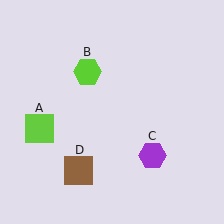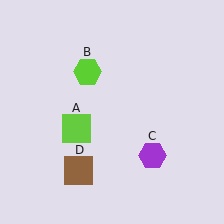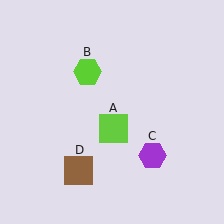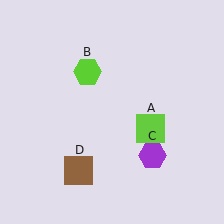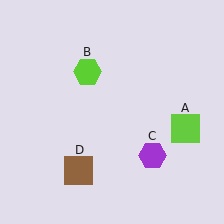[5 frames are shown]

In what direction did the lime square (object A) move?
The lime square (object A) moved right.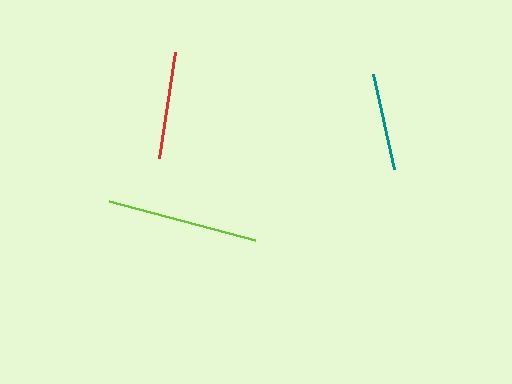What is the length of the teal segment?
The teal segment is approximately 97 pixels long.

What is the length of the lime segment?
The lime segment is approximately 151 pixels long.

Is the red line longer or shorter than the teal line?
The red line is longer than the teal line.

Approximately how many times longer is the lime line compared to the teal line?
The lime line is approximately 1.5 times the length of the teal line.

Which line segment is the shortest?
The teal line is the shortest at approximately 97 pixels.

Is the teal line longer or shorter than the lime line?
The lime line is longer than the teal line.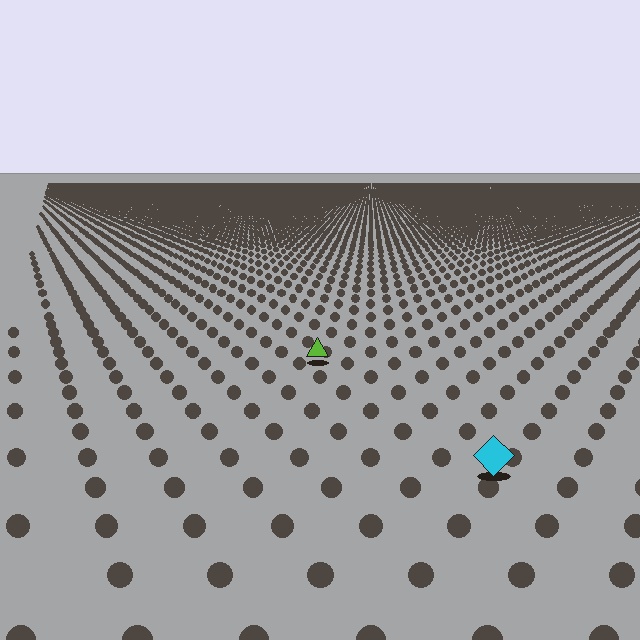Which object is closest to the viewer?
The cyan diamond is closest. The texture marks near it are larger and more spread out.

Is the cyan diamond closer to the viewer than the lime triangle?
Yes. The cyan diamond is closer — you can tell from the texture gradient: the ground texture is coarser near it.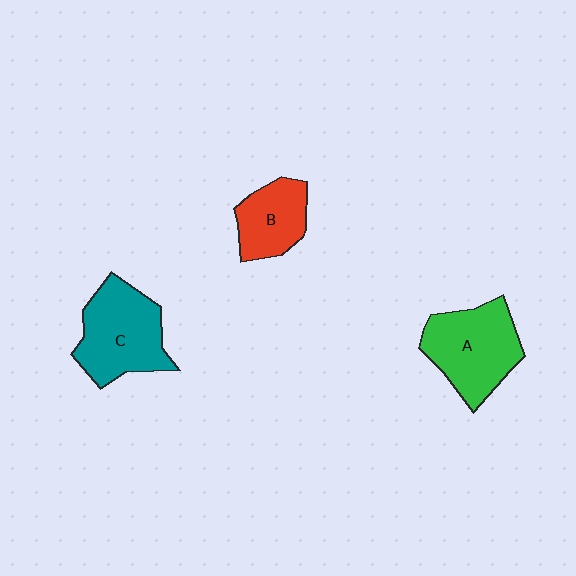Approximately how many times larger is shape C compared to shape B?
Approximately 1.6 times.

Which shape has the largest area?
Shape C (teal).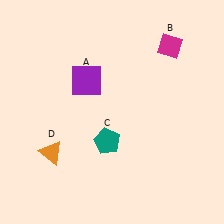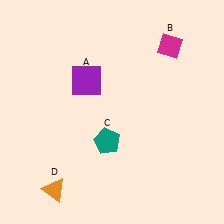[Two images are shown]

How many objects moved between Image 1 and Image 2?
1 object moved between the two images.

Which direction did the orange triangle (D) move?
The orange triangle (D) moved down.